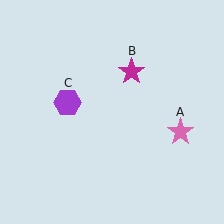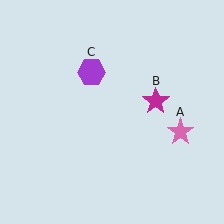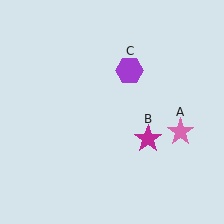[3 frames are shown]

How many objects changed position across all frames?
2 objects changed position: magenta star (object B), purple hexagon (object C).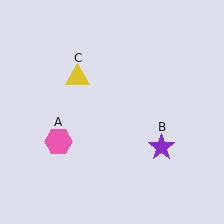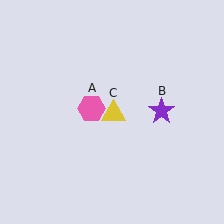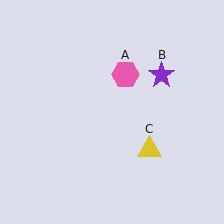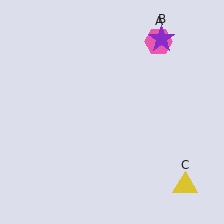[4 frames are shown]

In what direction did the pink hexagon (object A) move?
The pink hexagon (object A) moved up and to the right.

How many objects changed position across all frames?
3 objects changed position: pink hexagon (object A), purple star (object B), yellow triangle (object C).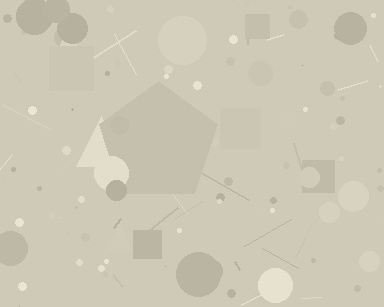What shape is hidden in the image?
A pentagon is hidden in the image.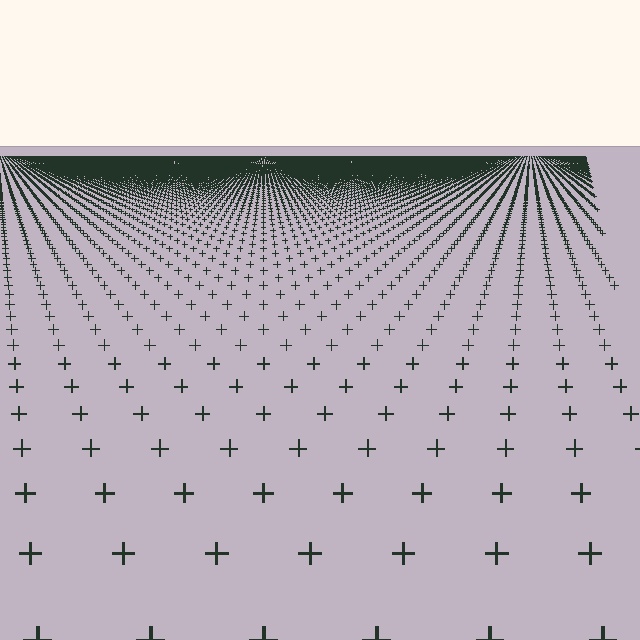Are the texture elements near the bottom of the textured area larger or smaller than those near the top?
Larger. Near the bottom, elements are closer to the viewer and appear at a bigger on-screen size.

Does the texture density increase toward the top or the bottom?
Density increases toward the top.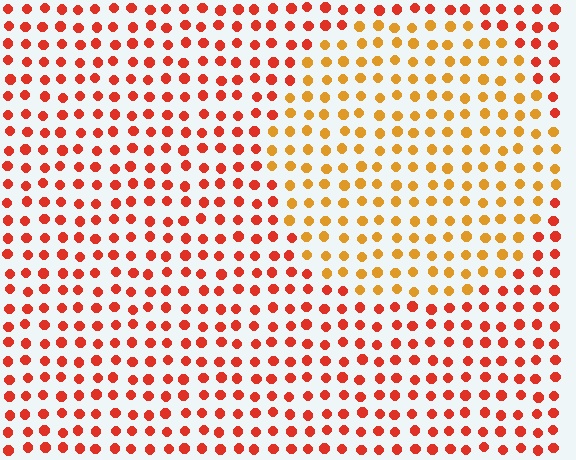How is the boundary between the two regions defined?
The boundary is defined purely by a slight shift in hue (about 34 degrees). Spacing, size, and orientation are identical on both sides.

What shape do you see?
I see a circle.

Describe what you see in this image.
The image is filled with small red elements in a uniform arrangement. A circle-shaped region is visible where the elements are tinted to a slightly different hue, forming a subtle color boundary.